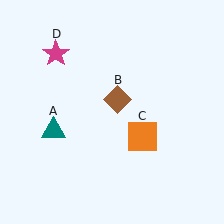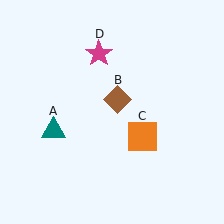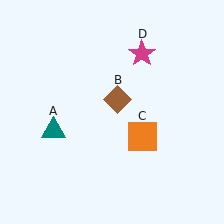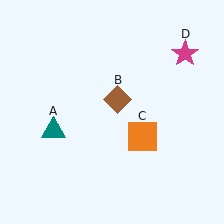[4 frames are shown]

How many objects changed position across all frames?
1 object changed position: magenta star (object D).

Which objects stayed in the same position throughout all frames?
Teal triangle (object A) and brown diamond (object B) and orange square (object C) remained stationary.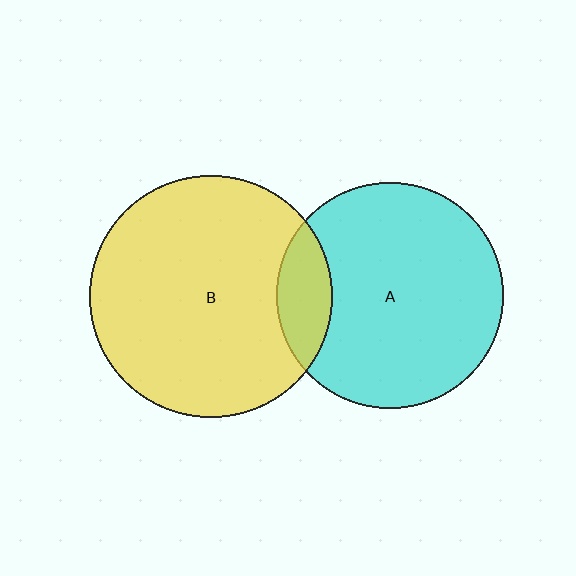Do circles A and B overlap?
Yes.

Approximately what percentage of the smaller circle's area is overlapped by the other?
Approximately 15%.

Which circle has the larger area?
Circle B (yellow).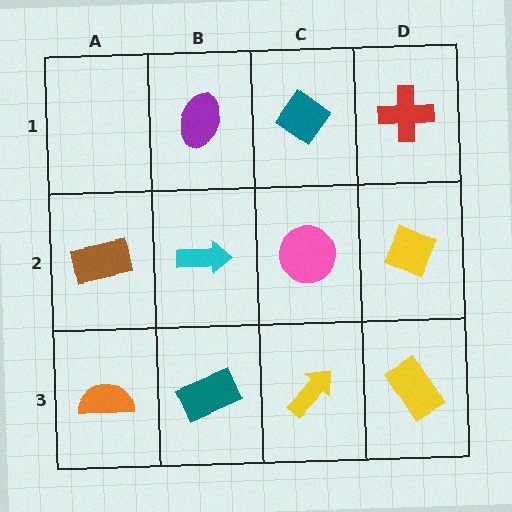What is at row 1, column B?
A purple ellipse.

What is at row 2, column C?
A pink circle.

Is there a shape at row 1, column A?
No, that cell is empty.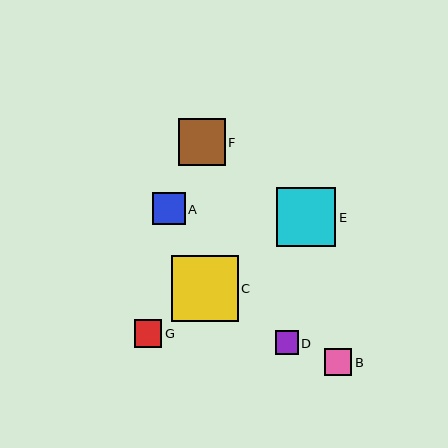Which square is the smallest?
Square D is the smallest with a size of approximately 23 pixels.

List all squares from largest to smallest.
From largest to smallest: C, E, F, A, G, B, D.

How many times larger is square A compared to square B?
Square A is approximately 1.2 times the size of square B.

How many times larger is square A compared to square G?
Square A is approximately 1.2 times the size of square G.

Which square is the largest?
Square C is the largest with a size of approximately 66 pixels.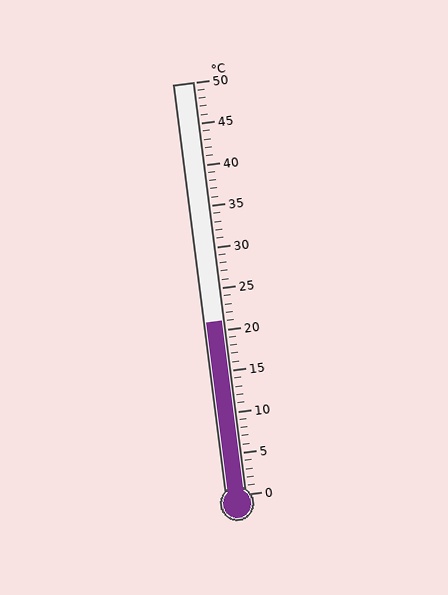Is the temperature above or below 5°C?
The temperature is above 5°C.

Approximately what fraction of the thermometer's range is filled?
The thermometer is filled to approximately 40% of its range.